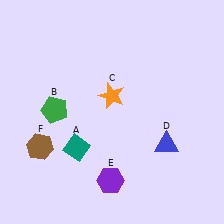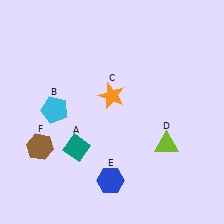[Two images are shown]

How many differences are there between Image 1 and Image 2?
There are 3 differences between the two images.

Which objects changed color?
B changed from green to cyan. D changed from blue to lime. E changed from purple to blue.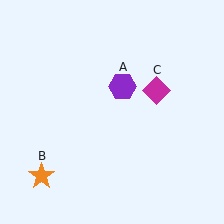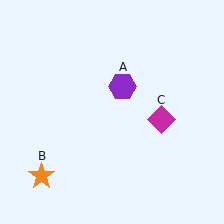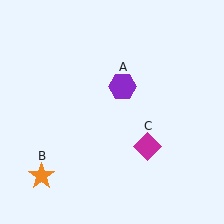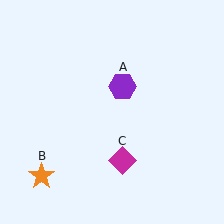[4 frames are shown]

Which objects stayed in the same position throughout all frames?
Purple hexagon (object A) and orange star (object B) remained stationary.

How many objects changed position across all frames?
1 object changed position: magenta diamond (object C).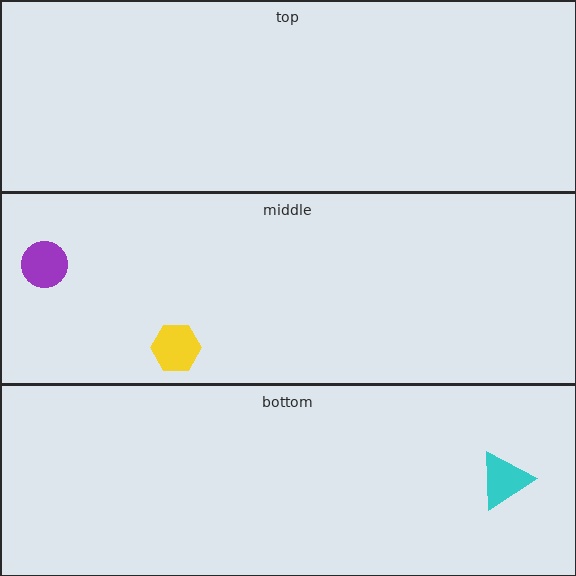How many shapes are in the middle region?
2.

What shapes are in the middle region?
The purple circle, the yellow hexagon.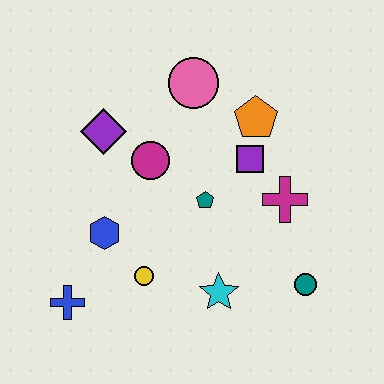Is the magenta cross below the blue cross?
No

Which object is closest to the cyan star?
The yellow circle is closest to the cyan star.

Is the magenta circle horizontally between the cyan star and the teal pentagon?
No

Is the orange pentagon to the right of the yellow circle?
Yes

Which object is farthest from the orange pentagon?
The blue cross is farthest from the orange pentagon.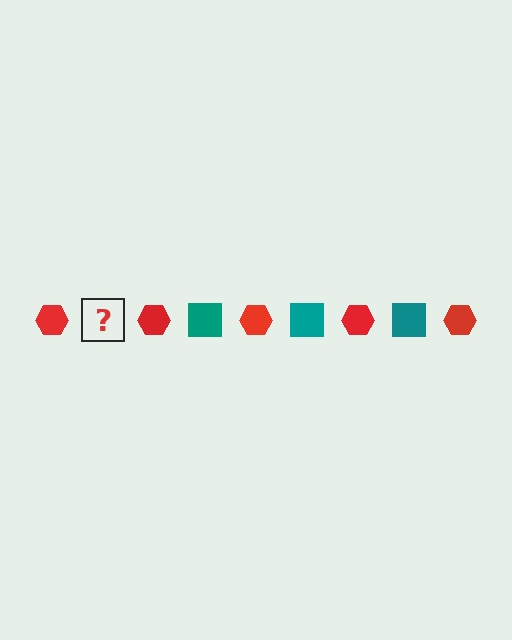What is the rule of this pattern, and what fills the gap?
The rule is that the pattern alternates between red hexagon and teal square. The gap should be filled with a teal square.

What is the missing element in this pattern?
The missing element is a teal square.